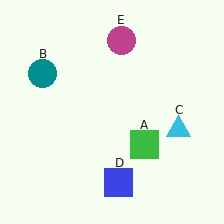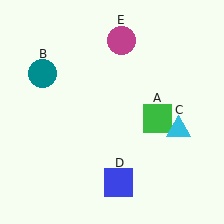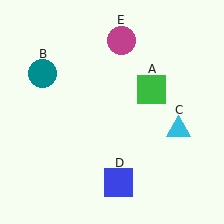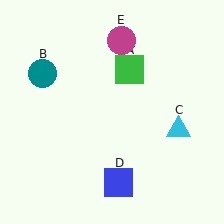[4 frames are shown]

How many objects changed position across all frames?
1 object changed position: green square (object A).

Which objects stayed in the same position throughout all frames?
Teal circle (object B) and cyan triangle (object C) and blue square (object D) and magenta circle (object E) remained stationary.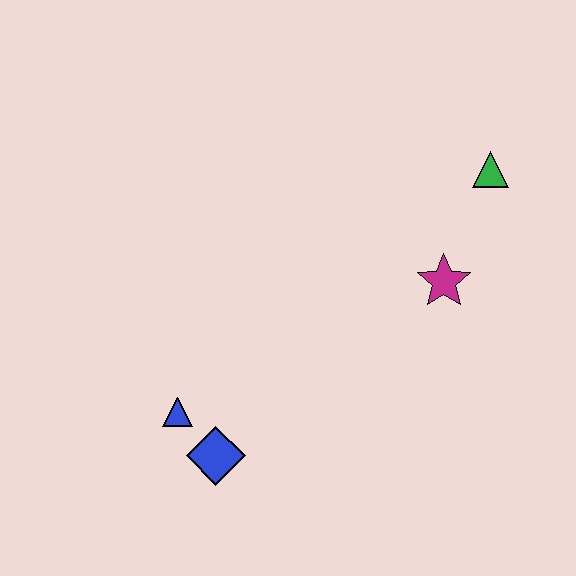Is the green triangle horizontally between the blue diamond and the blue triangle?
No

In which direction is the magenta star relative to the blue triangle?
The magenta star is to the right of the blue triangle.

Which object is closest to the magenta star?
The green triangle is closest to the magenta star.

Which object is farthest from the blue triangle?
The green triangle is farthest from the blue triangle.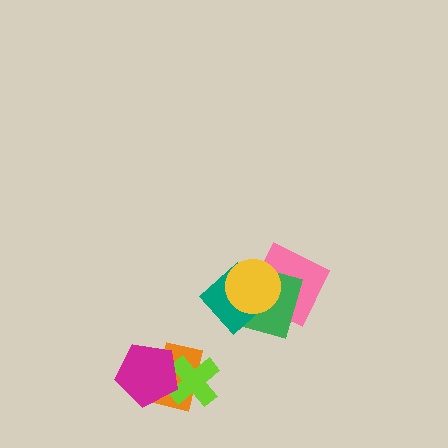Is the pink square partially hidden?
Yes, it is partially covered by another shape.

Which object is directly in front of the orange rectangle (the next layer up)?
The lime cross is directly in front of the orange rectangle.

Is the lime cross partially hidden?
Yes, it is partially covered by another shape.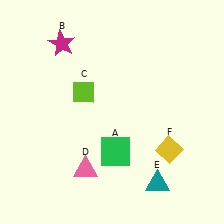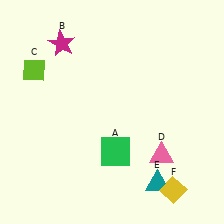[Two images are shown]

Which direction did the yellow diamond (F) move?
The yellow diamond (F) moved down.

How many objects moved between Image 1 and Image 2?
3 objects moved between the two images.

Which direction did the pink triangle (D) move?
The pink triangle (D) moved right.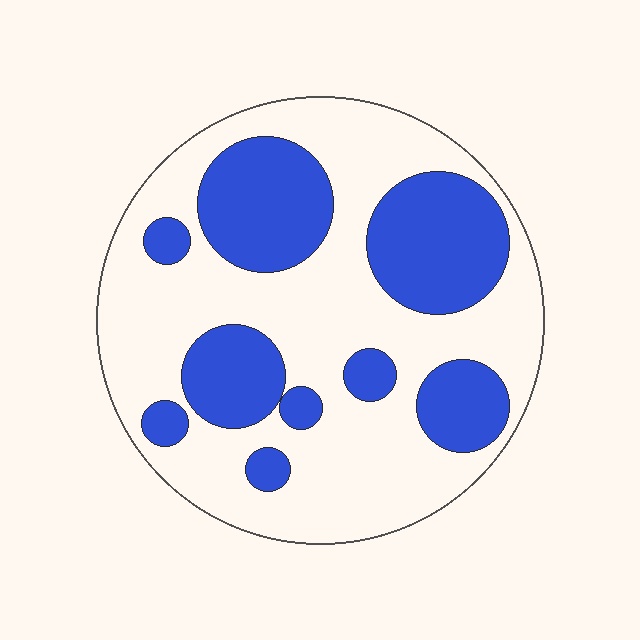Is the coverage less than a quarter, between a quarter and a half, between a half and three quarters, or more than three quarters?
Between a quarter and a half.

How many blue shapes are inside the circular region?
9.